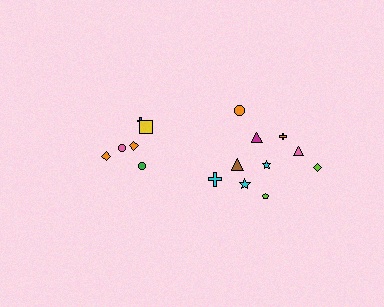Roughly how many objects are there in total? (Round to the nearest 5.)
Roughly 15 objects in total.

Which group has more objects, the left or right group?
The right group.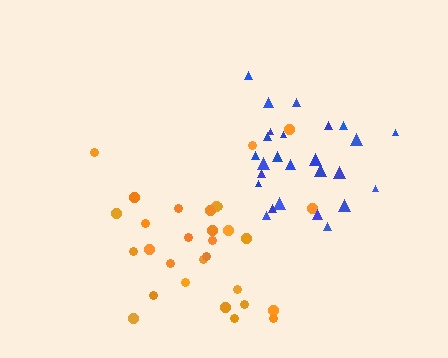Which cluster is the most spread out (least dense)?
Orange.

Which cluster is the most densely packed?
Blue.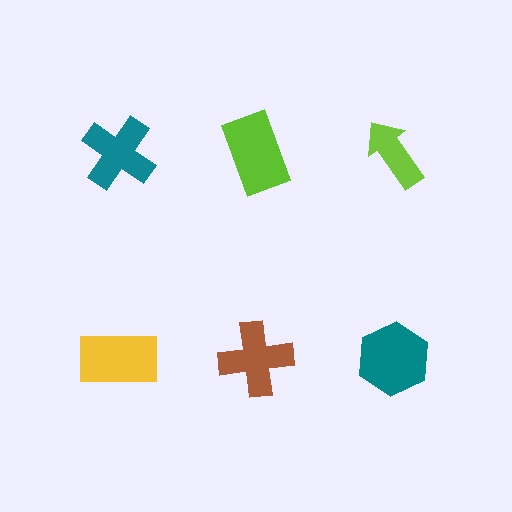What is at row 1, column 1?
A teal cross.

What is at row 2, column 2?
A brown cross.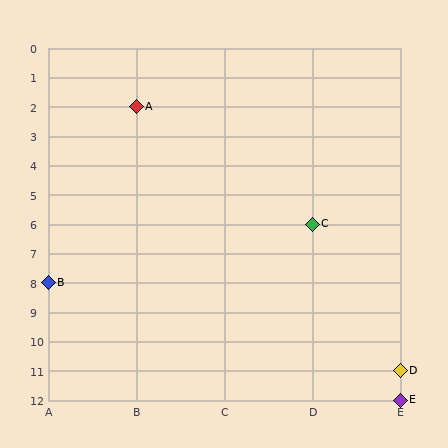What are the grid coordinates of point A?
Point A is at grid coordinates (B, 2).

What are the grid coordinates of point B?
Point B is at grid coordinates (A, 8).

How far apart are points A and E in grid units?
Points A and E are 3 columns and 10 rows apart (about 10.4 grid units diagonally).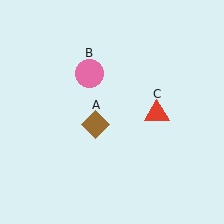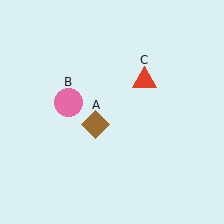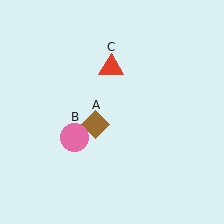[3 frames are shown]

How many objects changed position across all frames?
2 objects changed position: pink circle (object B), red triangle (object C).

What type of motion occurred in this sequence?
The pink circle (object B), red triangle (object C) rotated counterclockwise around the center of the scene.